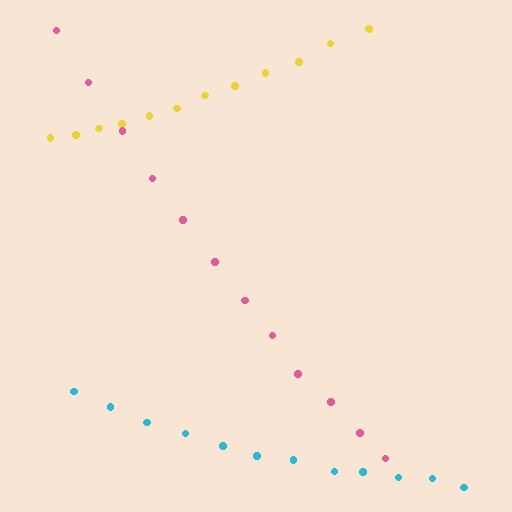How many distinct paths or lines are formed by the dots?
There are 3 distinct paths.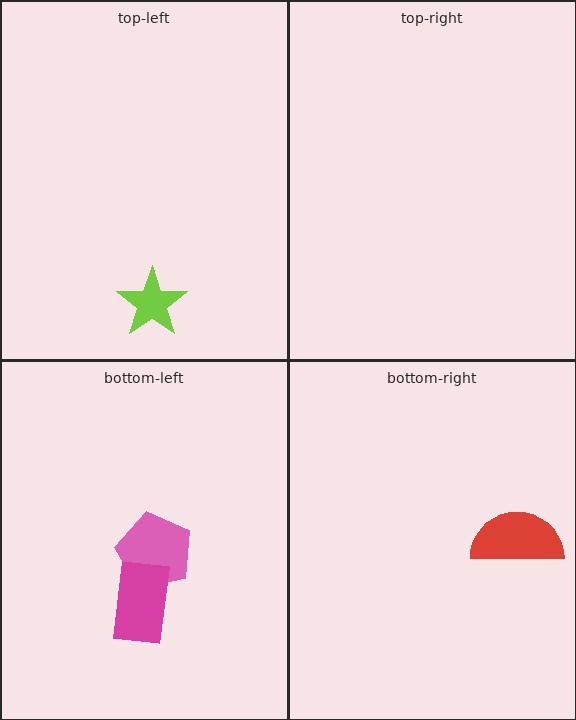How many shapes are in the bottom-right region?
1.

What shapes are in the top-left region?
The lime star.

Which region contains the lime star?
The top-left region.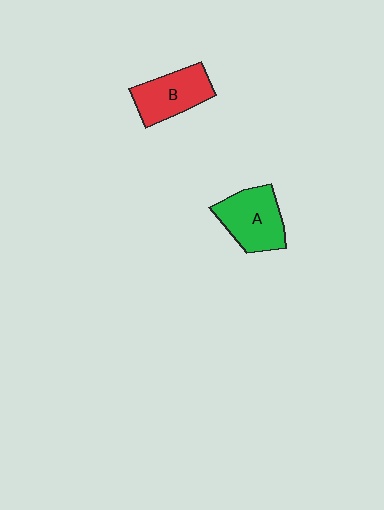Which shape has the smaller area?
Shape B (red).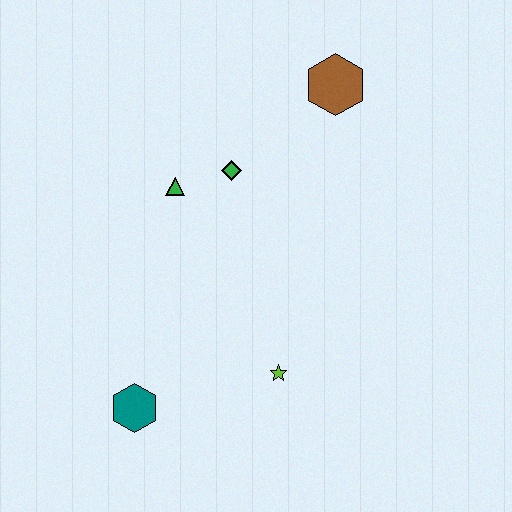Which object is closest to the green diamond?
The green triangle is closest to the green diamond.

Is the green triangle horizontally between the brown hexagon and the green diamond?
No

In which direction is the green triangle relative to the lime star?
The green triangle is above the lime star.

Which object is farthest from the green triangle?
The teal hexagon is farthest from the green triangle.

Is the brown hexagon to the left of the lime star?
No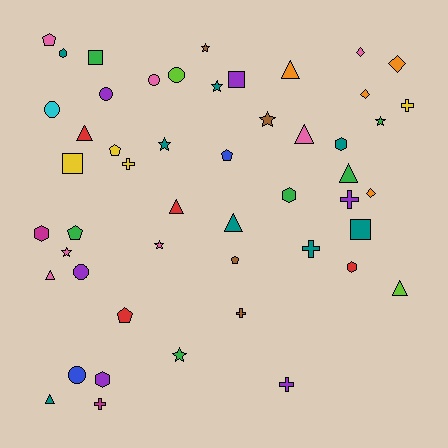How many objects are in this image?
There are 50 objects.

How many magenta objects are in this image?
There are 2 magenta objects.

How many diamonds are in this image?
There are 4 diamonds.